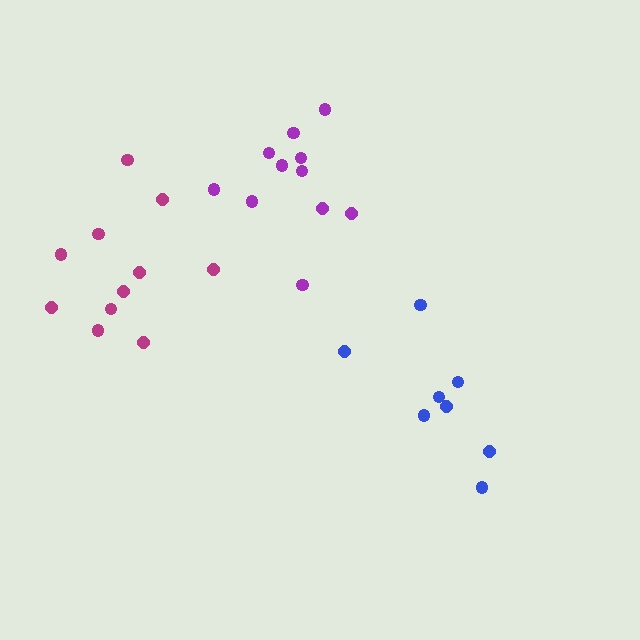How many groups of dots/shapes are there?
There are 3 groups.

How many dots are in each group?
Group 1: 11 dots, Group 2: 8 dots, Group 3: 11 dots (30 total).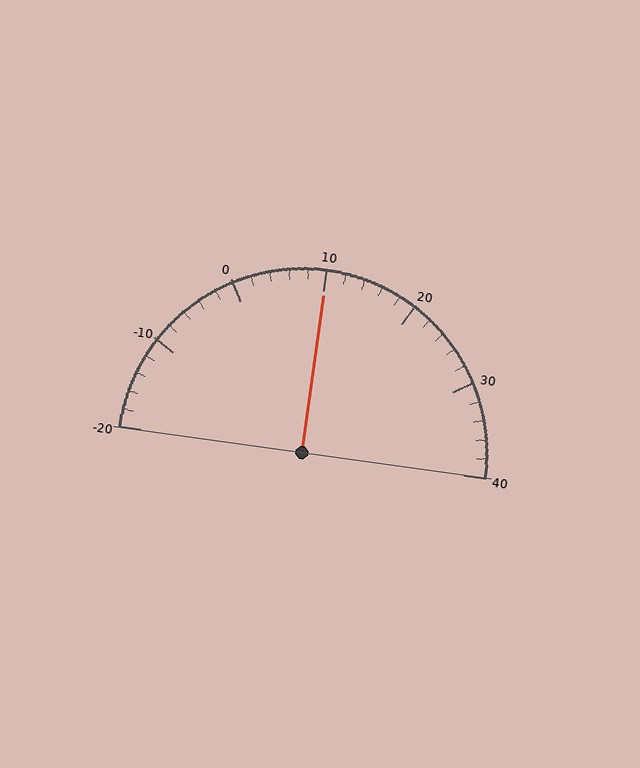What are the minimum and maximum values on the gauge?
The gauge ranges from -20 to 40.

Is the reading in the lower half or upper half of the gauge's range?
The reading is in the upper half of the range (-20 to 40).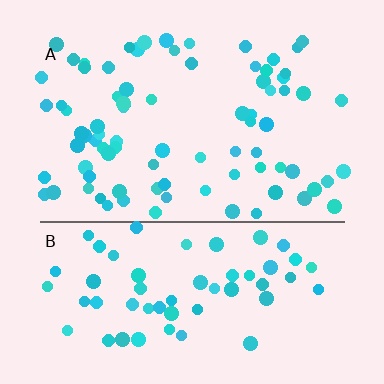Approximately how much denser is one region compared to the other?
Approximately 1.4× — region A over region B.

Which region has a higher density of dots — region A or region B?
A (the top).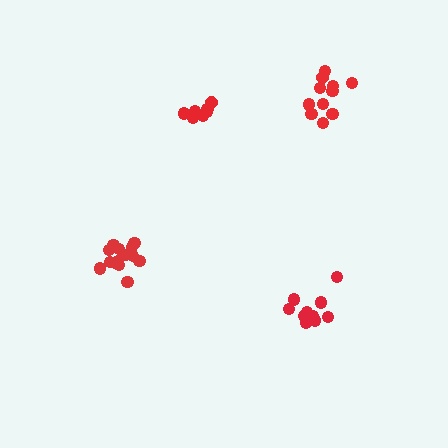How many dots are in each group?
Group 1: 14 dots, Group 2: 11 dots, Group 3: 8 dots, Group 4: 10 dots (43 total).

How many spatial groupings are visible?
There are 4 spatial groupings.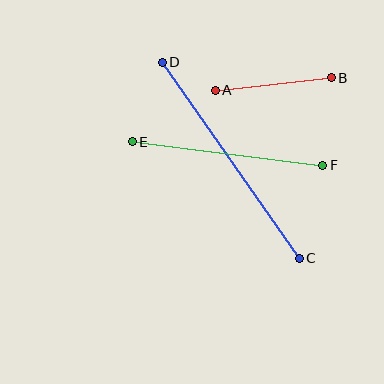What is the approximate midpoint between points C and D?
The midpoint is at approximately (231, 160) pixels.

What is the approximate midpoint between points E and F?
The midpoint is at approximately (227, 154) pixels.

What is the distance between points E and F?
The distance is approximately 192 pixels.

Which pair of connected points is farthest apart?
Points C and D are farthest apart.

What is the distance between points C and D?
The distance is approximately 239 pixels.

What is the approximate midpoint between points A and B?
The midpoint is at approximately (273, 84) pixels.